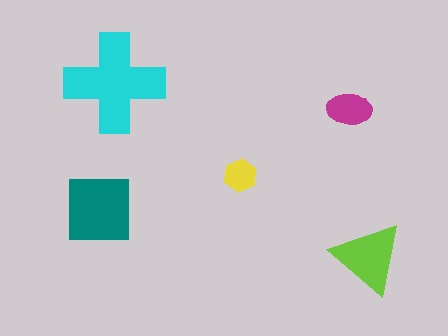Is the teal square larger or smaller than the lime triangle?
Larger.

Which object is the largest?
The cyan cross.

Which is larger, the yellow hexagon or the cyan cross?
The cyan cross.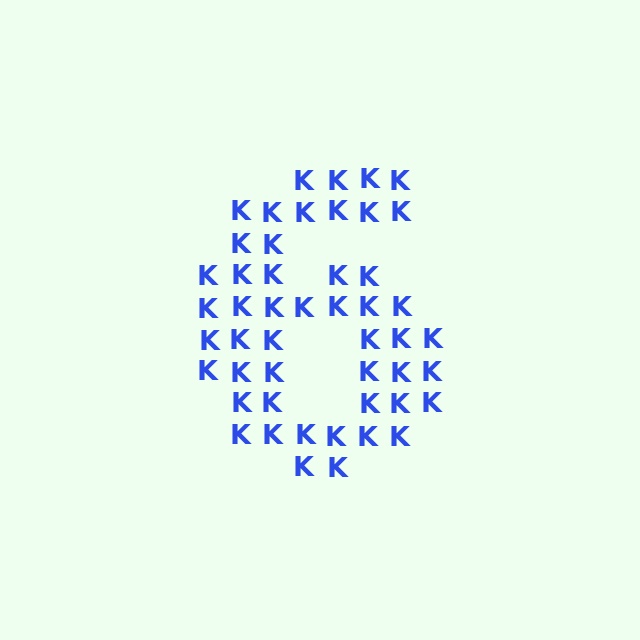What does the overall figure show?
The overall figure shows the digit 6.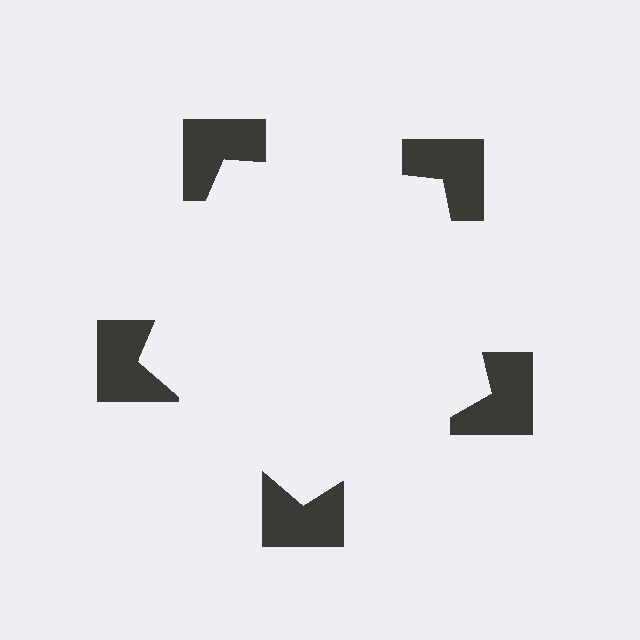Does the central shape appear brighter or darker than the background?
It typically appears slightly brighter than the background, even though no actual brightness change is drawn.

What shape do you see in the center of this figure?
An illusory pentagon — its edges are inferred from the aligned wedge cuts in the notched squares, not physically drawn.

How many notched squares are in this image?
There are 5 — one at each vertex of the illusory pentagon.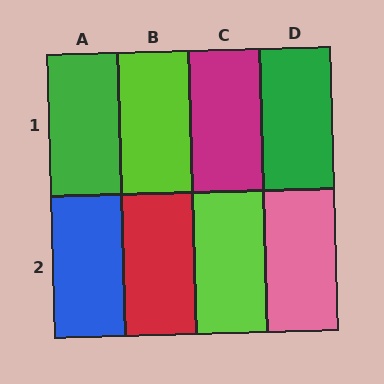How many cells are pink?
1 cell is pink.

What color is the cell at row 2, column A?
Blue.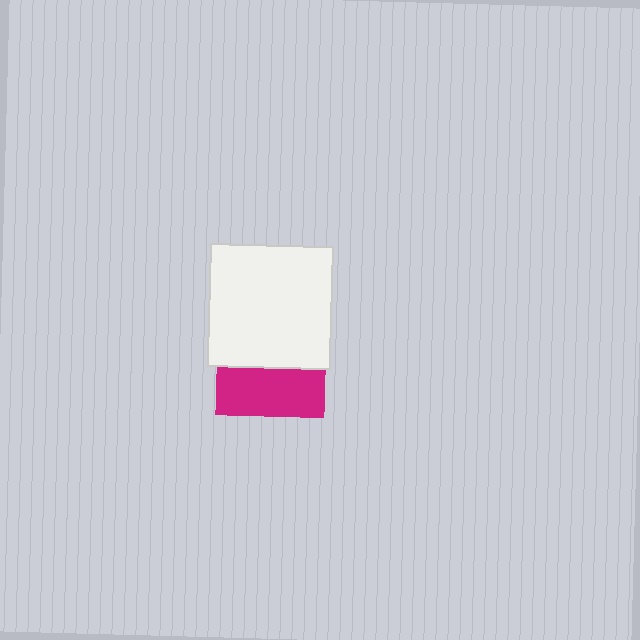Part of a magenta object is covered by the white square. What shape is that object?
It is a square.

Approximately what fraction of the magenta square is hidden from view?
Roughly 56% of the magenta square is hidden behind the white square.